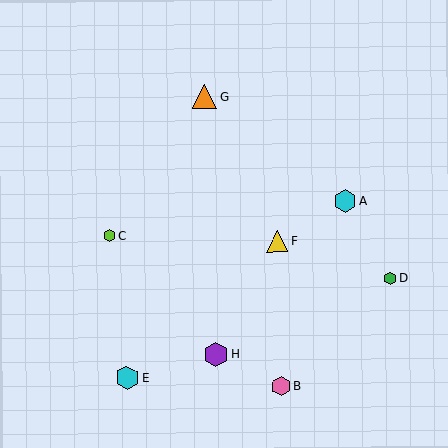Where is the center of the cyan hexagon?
The center of the cyan hexagon is at (127, 378).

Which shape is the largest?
The orange triangle (labeled G) is the largest.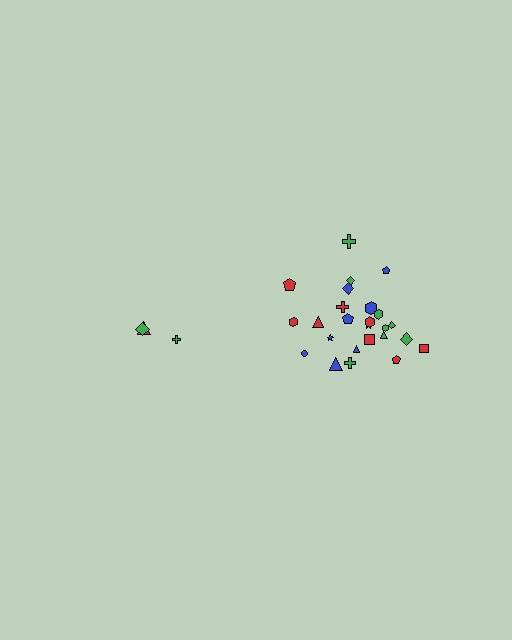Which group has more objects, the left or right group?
The right group.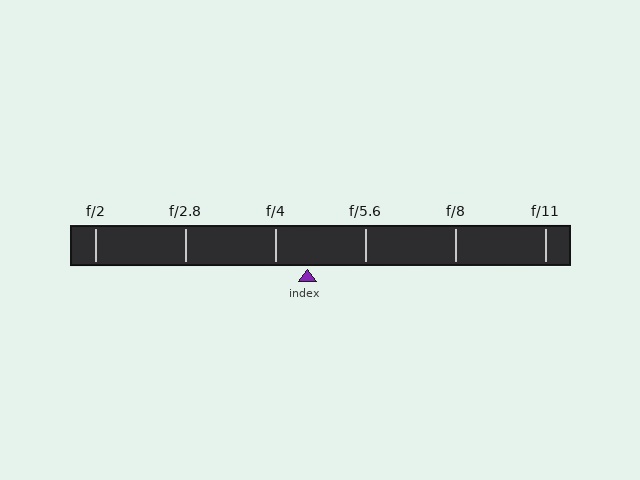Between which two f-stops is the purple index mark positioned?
The index mark is between f/4 and f/5.6.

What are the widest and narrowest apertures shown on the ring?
The widest aperture shown is f/2 and the narrowest is f/11.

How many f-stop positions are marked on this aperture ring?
There are 6 f-stop positions marked.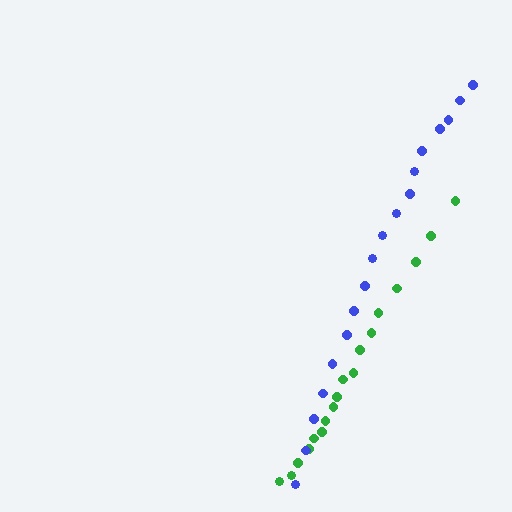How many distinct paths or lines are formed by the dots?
There are 2 distinct paths.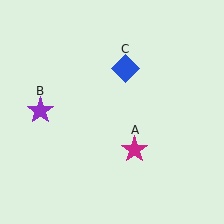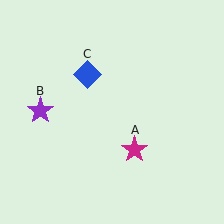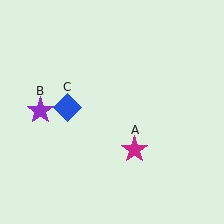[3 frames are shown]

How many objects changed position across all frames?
1 object changed position: blue diamond (object C).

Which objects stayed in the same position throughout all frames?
Magenta star (object A) and purple star (object B) remained stationary.